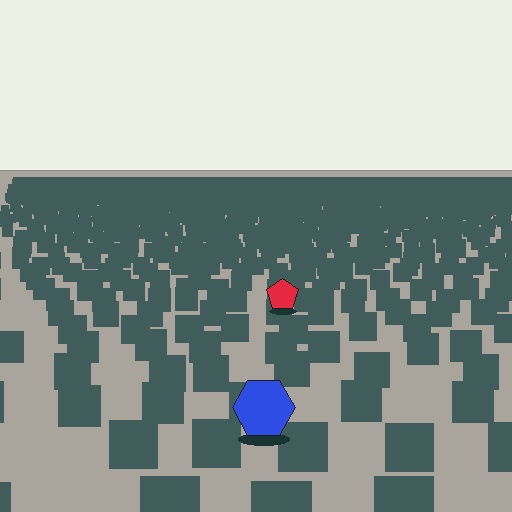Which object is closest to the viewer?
The blue hexagon is closest. The texture marks near it are larger and more spread out.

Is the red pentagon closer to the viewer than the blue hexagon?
No. The blue hexagon is closer — you can tell from the texture gradient: the ground texture is coarser near it.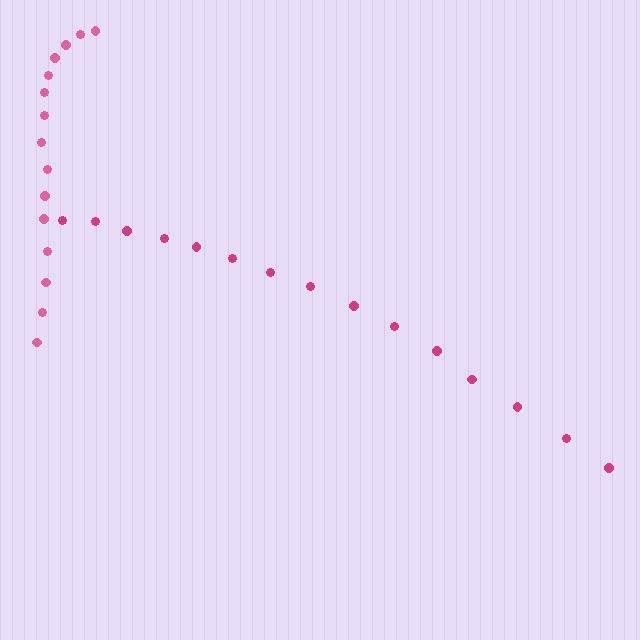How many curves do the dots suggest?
There are 2 distinct paths.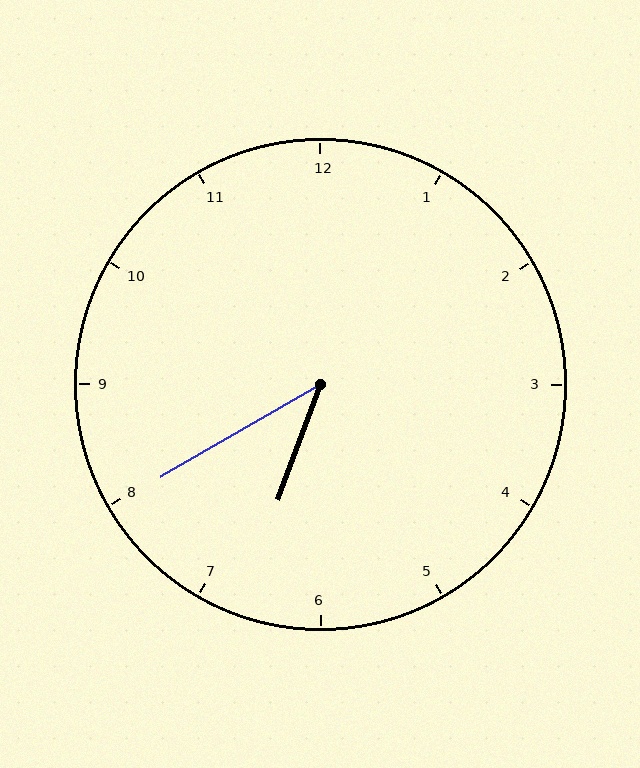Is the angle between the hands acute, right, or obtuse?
It is acute.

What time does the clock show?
6:40.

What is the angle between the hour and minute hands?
Approximately 40 degrees.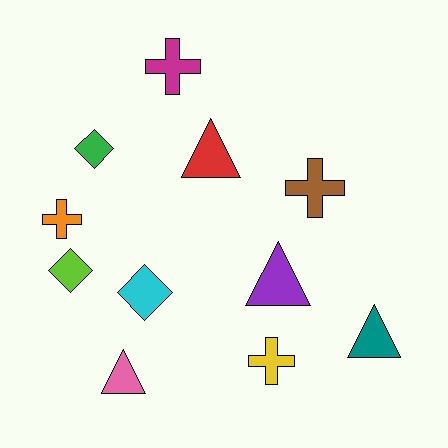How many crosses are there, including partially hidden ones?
There are 4 crosses.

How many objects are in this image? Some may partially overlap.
There are 11 objects.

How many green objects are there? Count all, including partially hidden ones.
There is 1 green object.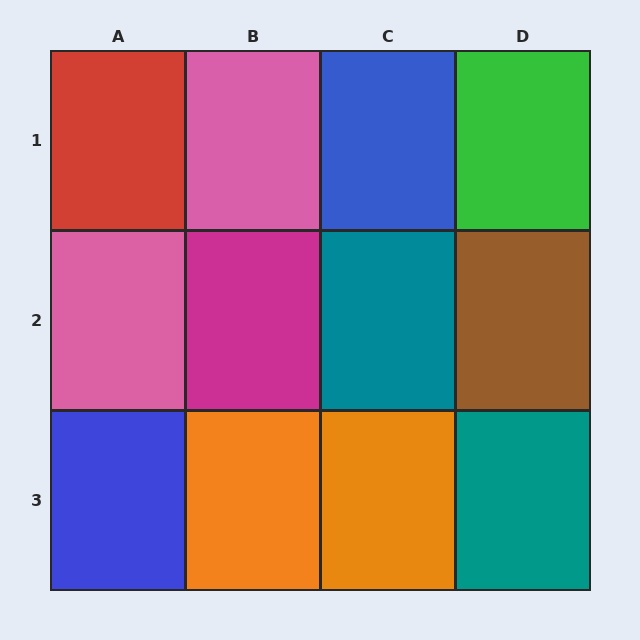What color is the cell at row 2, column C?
Teal.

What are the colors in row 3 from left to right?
Blue, orange, orange, teal.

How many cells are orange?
2 cells are orange.